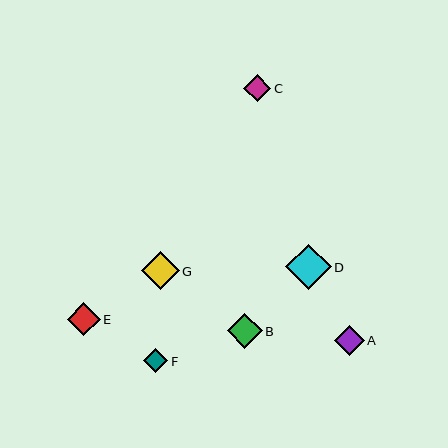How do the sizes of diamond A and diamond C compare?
Diamond A and diamond C are approximately the same size.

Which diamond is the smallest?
Diamond F is the smallest with a size of approximately 24 pixels.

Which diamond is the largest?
Diamond D is the largest with a size of approximately 46 pixels.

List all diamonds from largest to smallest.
From largest to smallest: D, G, B, E, A, C, F.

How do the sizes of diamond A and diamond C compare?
Diamond A and diamond C are approximately the same size.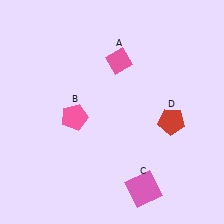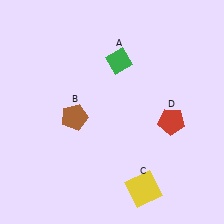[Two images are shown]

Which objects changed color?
A changed from pink to green. B changed from pink to brown. C changed from pink to yellow.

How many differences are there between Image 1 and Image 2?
There are 3 differences between the two images.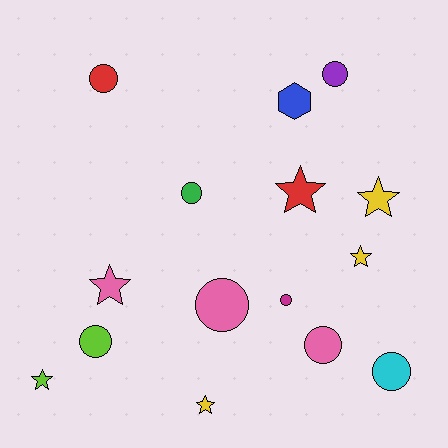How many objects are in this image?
There are 15 objects.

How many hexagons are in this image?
There is 1 hexagon.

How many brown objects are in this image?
There are no brown objects.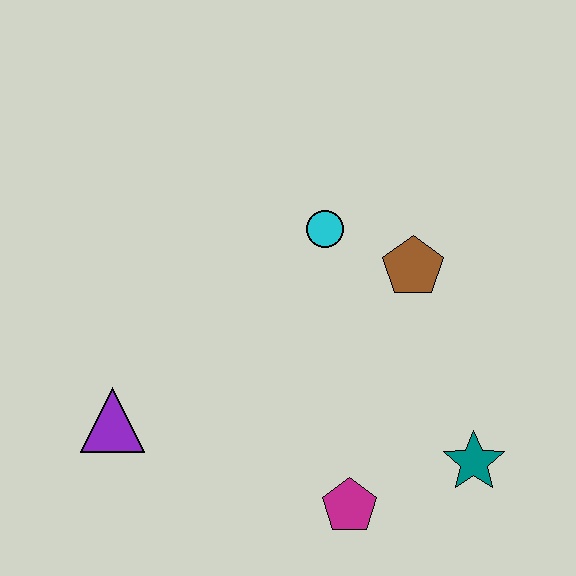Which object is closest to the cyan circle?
The brown pentagon is closest to the cyan circle.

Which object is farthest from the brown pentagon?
The purple triangle is farthest from the brown pentagon.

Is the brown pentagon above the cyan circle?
No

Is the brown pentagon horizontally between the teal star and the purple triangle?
Yes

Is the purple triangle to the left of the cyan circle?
Yes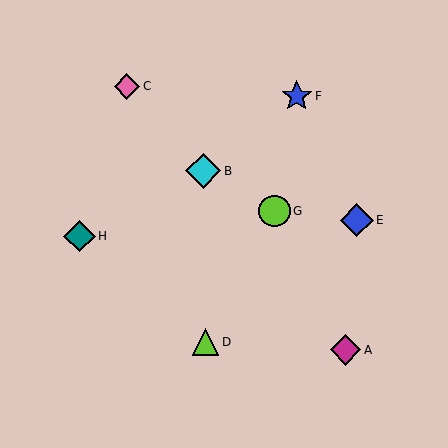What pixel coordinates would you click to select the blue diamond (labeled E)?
Click at (357, 220) to select the blue diamond E.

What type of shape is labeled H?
Shape H is a teal diamond.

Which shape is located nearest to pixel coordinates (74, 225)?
The teal diamond (labeled H) at (79, 236) is nearest to that location.